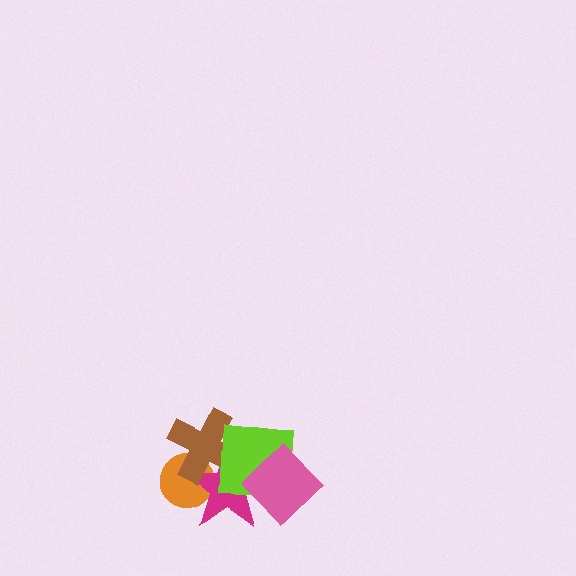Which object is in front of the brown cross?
The lime square is in front of the brown cross.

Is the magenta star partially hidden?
Yes, it is partially covered by another shape.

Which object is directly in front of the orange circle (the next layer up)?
The magenta star is directly in front of the orange circle.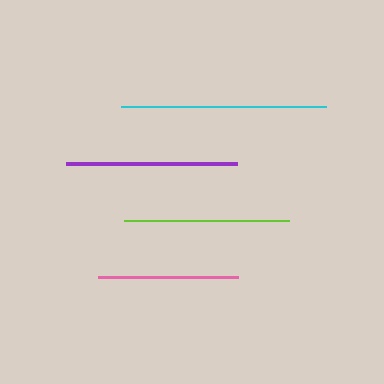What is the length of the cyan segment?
The cyan segment is approximately 205 pixels long.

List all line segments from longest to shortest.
From longest to shortest: cyan, purple, lime, pink.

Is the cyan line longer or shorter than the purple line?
The cyan line is longer than the purple line.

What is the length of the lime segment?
The lime segment is approximately 165 pixels long.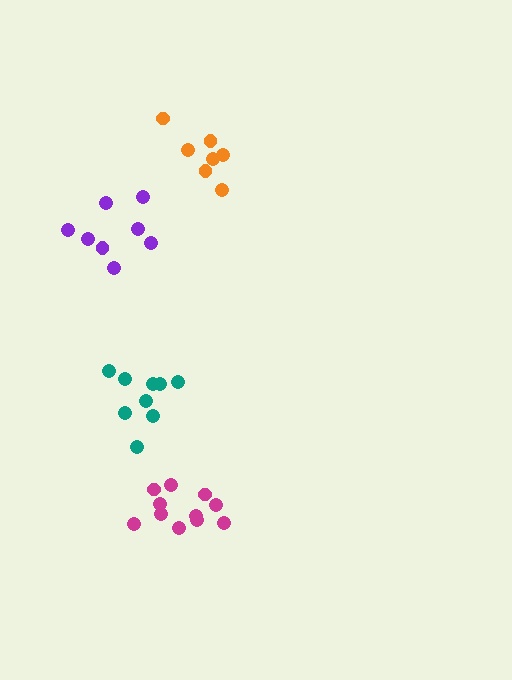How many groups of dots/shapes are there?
There are 4 groups.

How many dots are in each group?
Group 1: 9 dots, Group 2: 7 dots, Group 3: 11 dots, Group 4: 8 dots (35 total).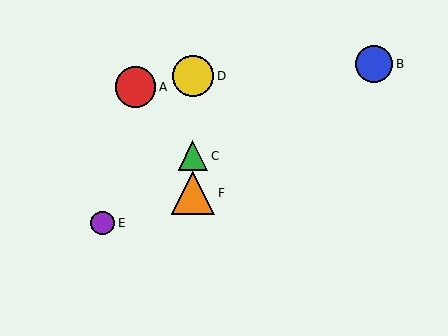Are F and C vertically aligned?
Yes, both are at x≈193.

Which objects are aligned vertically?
Objects C, D, F are aligned vertically.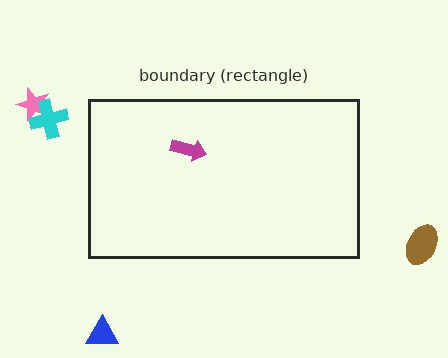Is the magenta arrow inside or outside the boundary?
Inside.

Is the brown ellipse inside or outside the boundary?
Outside.